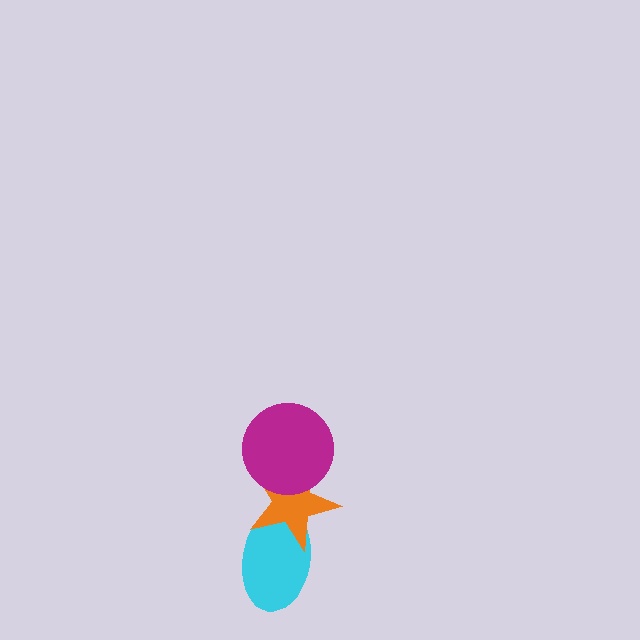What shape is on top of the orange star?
The magenta circle is on top of the orange star.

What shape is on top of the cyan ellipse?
The orange star is on top of the cyan ellipse.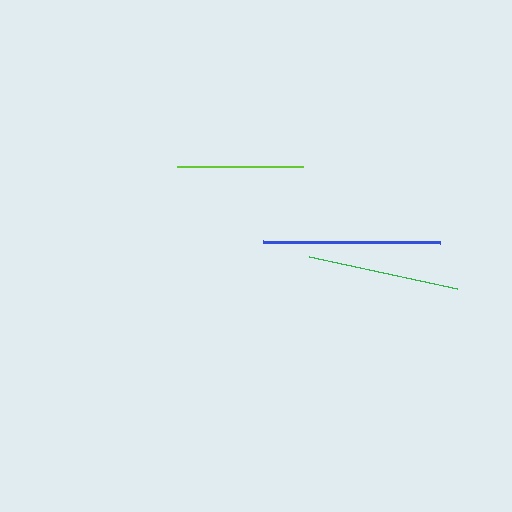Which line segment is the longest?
The blue line is the longest at approximately 176 pixels.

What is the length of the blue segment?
The blue segment is approximately 176 pixels long.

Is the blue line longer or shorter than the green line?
The blue line is longer than the green line.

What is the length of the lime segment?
The lime segment is approximately 126 pixels long.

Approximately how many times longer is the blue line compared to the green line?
The blue line is approximately 1.2 times the length of the green line.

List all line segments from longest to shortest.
From longest to shortest: blue, green, lime.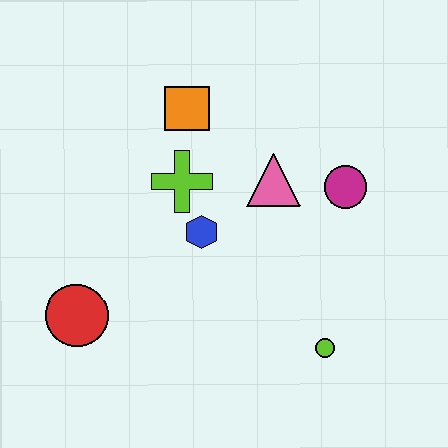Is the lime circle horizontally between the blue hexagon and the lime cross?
No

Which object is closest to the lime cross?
The blue hexagon is closest to the lime cross.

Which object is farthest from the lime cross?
The lime circle is farthest from the lime cross.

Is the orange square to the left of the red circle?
No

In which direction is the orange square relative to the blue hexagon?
The orange square is above the blue hexagon.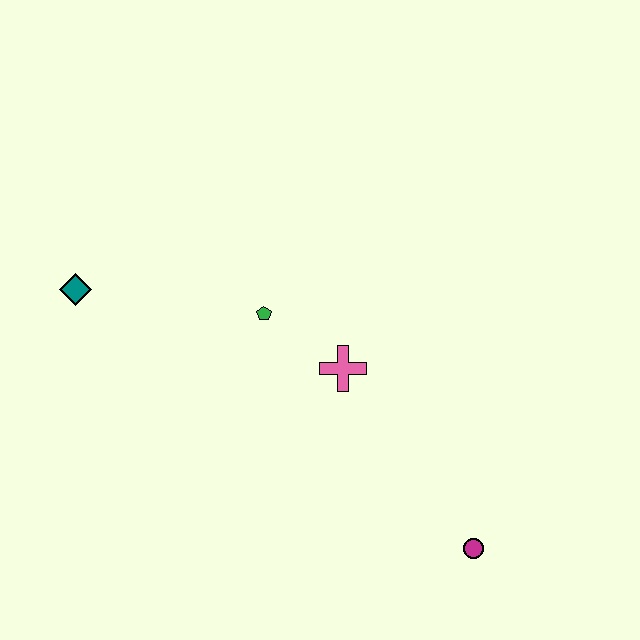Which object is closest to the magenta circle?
The pink cross is closest to the magenta circle.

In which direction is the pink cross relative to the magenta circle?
The pink cross is above the magenta circle.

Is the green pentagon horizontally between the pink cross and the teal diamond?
Yes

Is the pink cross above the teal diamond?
No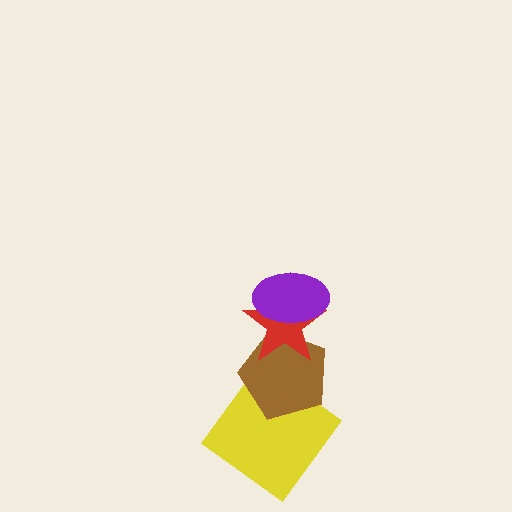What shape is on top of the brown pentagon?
The red star is on top of the brown pentagon.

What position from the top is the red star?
The red star is 2nd from the top.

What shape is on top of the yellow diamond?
The brown pentagon is on top of the yellow diamond.